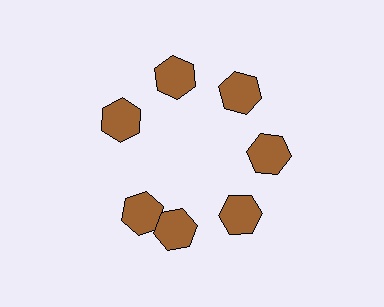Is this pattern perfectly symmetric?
No. The 7 brown hexagons are arranged in a ring, but one element near the 8 o'clock position is rotated out of alignment along the ring, breaking the 7-fold rotational symmetry.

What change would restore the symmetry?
The symmetry would be restored by rotating it back into even spacing with its neighbors so that all 7 hexagons sit at equal angles and equal distance from the center.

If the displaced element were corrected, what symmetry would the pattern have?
It would have 7-fold rotational symmetry — the pattern would map onto itself every 51 degrees.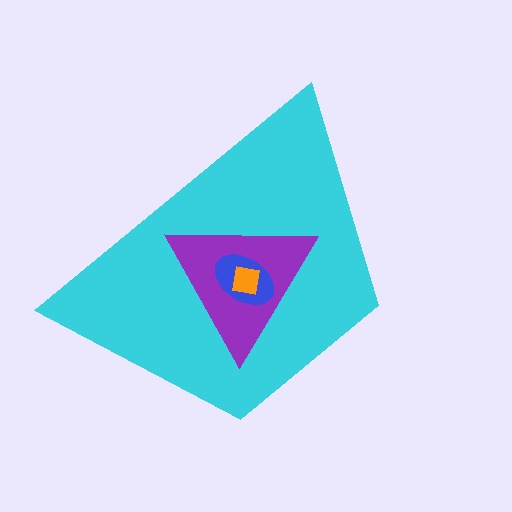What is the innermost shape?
The orange square.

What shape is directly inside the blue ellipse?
The orange square.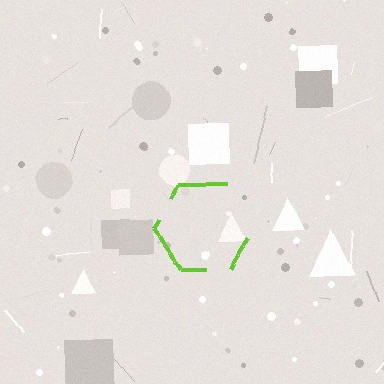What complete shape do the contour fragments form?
The contour fragments form a hexagon.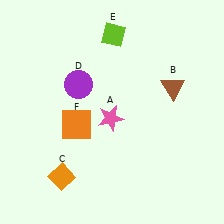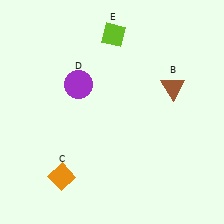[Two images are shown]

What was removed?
The orange square (F), the pink star (A) were removed in Image 2.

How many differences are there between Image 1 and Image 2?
There are 2 differences between the two images.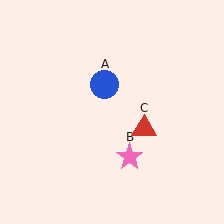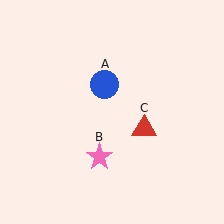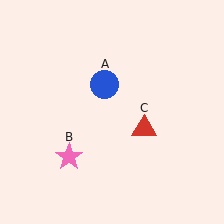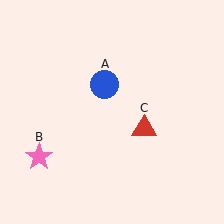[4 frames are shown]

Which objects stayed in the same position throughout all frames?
Blue circle (object A) and red triangle (object C) remained stationary.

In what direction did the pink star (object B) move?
The pink star (object B) moved left.